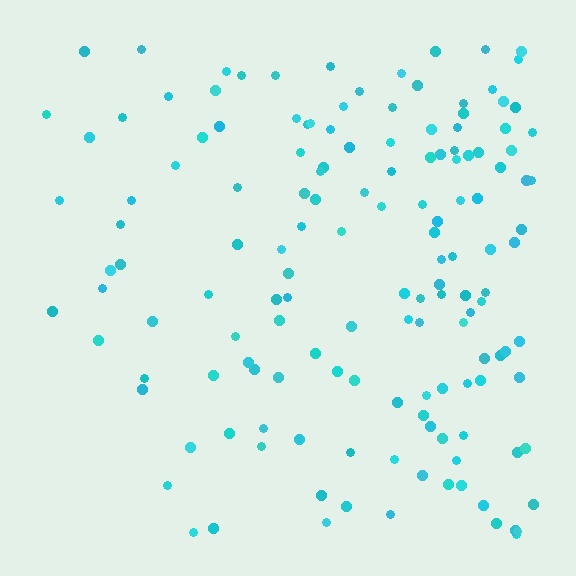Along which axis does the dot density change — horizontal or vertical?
Horizontal.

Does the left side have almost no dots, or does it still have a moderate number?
Still a moderate number, just noticeably fewer than the right.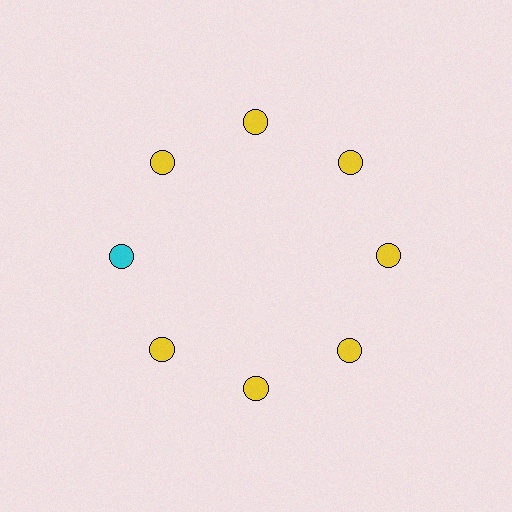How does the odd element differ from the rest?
It has a different color: cyan instead of yellow.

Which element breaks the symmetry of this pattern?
The cyan circle at roughly the 9 o'clock position breaks the symmetry. All other shapes are yellow circles.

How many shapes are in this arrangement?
There are 8 shapes arranged in a ring pattern.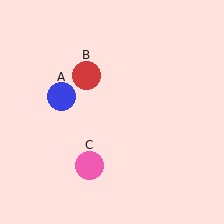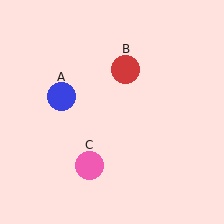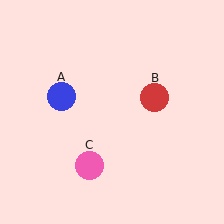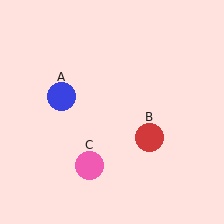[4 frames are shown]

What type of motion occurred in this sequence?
The red circle (object B) rotated clockwise around the center of the scene.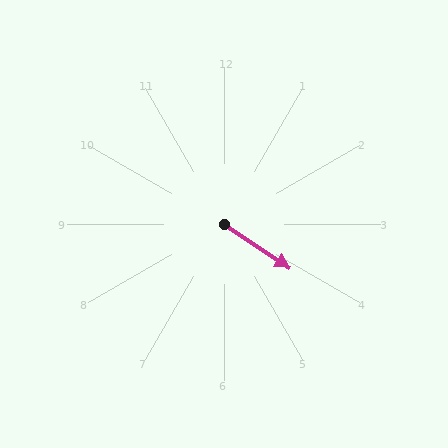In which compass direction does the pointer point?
Southeast.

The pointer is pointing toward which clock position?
Roughly 4 o'clock.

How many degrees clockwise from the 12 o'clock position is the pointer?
Approximately 124 degrees.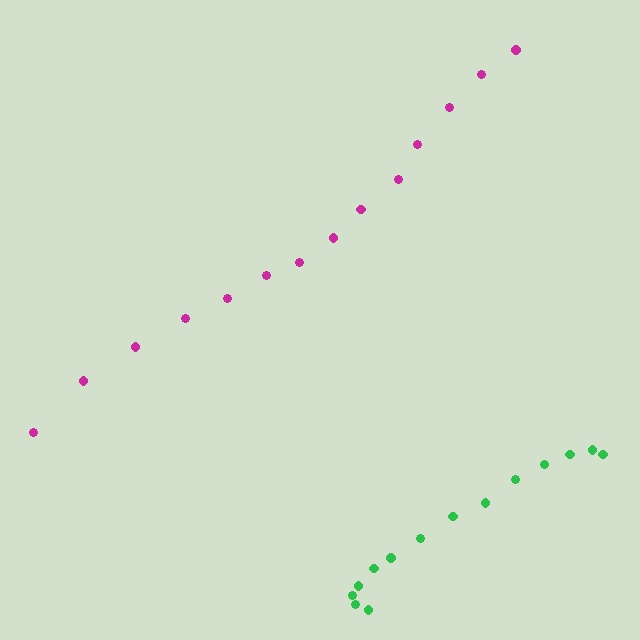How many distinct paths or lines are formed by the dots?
There are 2 distinct paths.